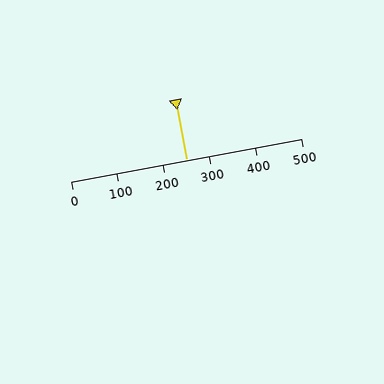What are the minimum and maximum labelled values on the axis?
The axis runs from 0 to 500.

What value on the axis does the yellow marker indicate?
The marker indicates approximately 250.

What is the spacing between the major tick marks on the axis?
The major ticks are spaced 100 apart.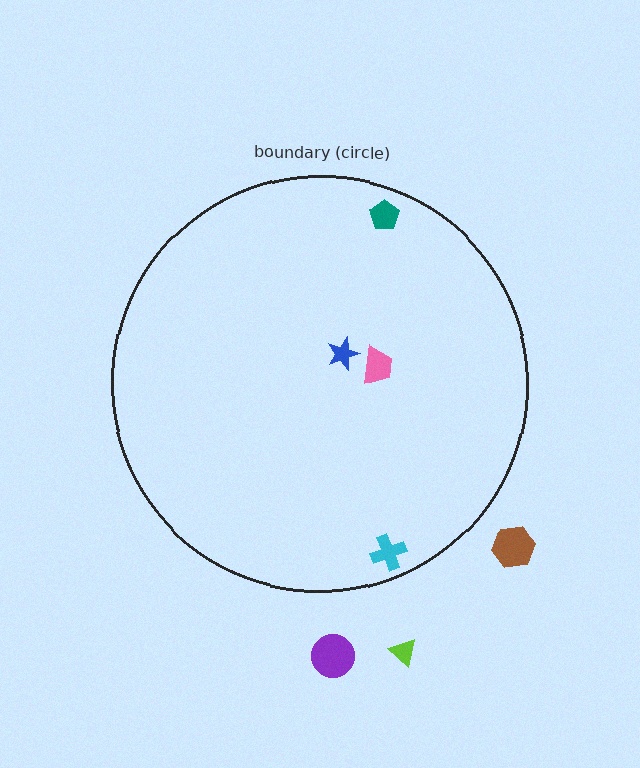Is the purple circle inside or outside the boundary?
Outside.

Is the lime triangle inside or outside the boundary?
Outside.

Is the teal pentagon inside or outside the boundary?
Inside.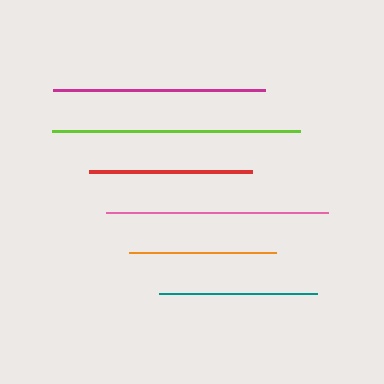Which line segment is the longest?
The lime line is the longest at approximately 247 pixels.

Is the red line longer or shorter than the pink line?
The pink line is longer than the red line.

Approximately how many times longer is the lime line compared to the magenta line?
The lime line is approximately 1.2 times the length of the magenta line.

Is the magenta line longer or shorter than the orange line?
The magenta line is longer than the orange line.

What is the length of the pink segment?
The pink segment is approximately 222 pixels long.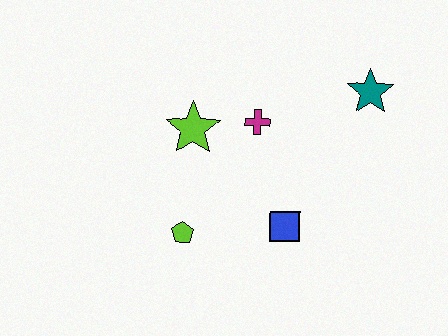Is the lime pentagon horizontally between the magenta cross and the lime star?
No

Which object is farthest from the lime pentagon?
The teal star is farthest from the lime pentagon.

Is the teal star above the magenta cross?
Yes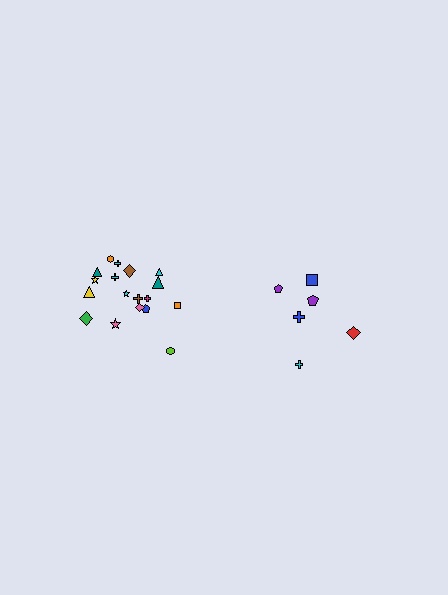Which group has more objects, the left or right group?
The left group.